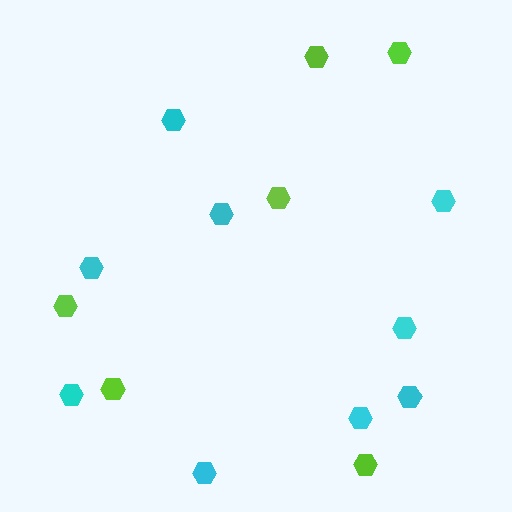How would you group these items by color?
There are 2 groups: one group of cyan hexagons (9) and one group of lime hexagons (6).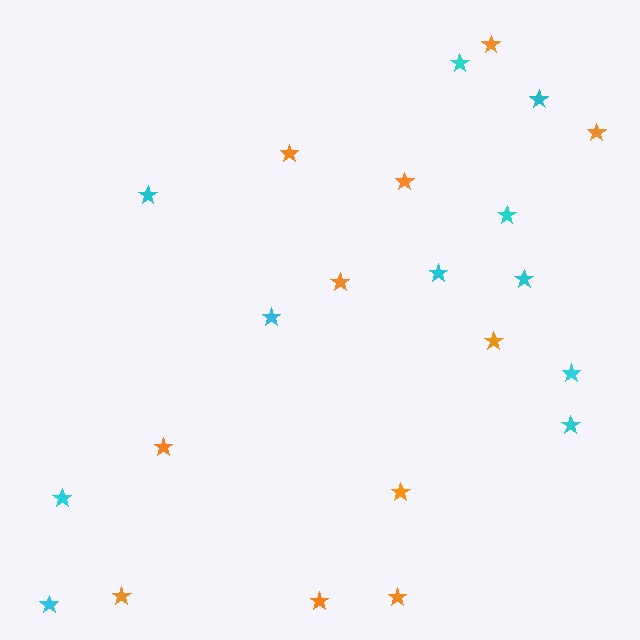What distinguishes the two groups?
There are 2 groups: one group of cyan stars (11) and one group of orange stars (11).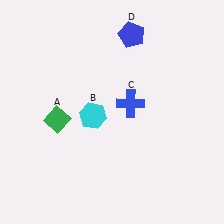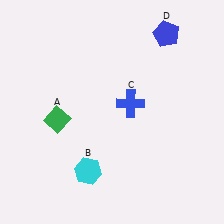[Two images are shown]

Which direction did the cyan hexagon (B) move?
The cyan hexagon (B) moved down.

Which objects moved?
The objects that moved are: the cyan hexagon (B), the blue pentagon (D).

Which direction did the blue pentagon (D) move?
The blue pentagon (D) moved right.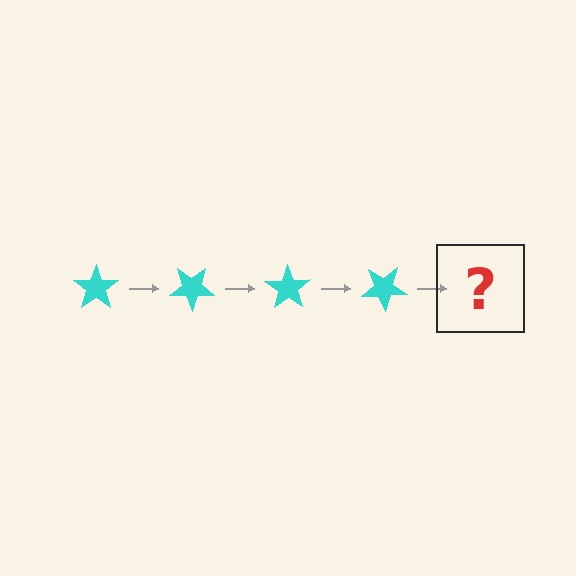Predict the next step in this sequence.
The next step is a cyan star rotated 140 degrees.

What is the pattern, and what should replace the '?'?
The pattern is that the star rotates 35 degrees each step. The '?' should be a cyan star rotated 140 degrees.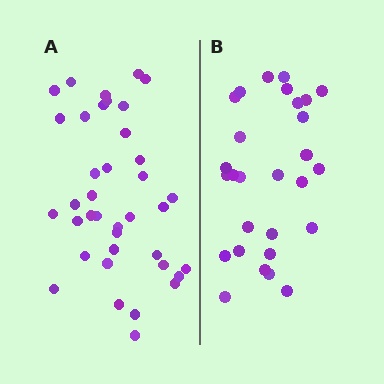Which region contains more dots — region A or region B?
Region A (the left region) has more dots.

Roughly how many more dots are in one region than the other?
Region A has roughly 10 or so more dots than region B.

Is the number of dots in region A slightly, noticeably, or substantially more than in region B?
Region A has noticeably more, but not dramatically so. The ratio is roughly 1.4 to 1.